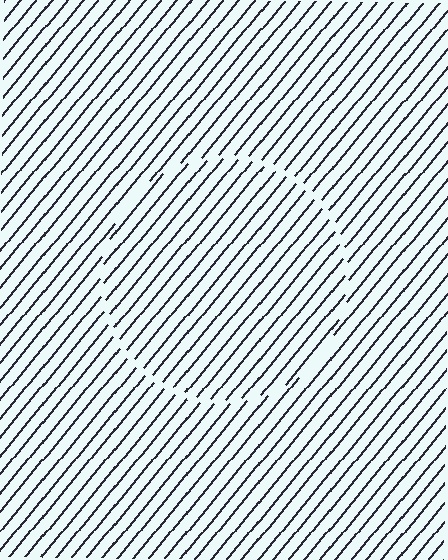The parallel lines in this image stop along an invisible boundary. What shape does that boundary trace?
An illusory circle. The interior of the shape contains the same grating, shifted by half a period — the contour is defined by the phase discontinuity where line-ends from the inner and outer gratings abut.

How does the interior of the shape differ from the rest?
The interior of the shape contains the same grating, shifted by half a period — the contour is defined by the phase discontinuity where line-ends from the inner and outer gratings abut.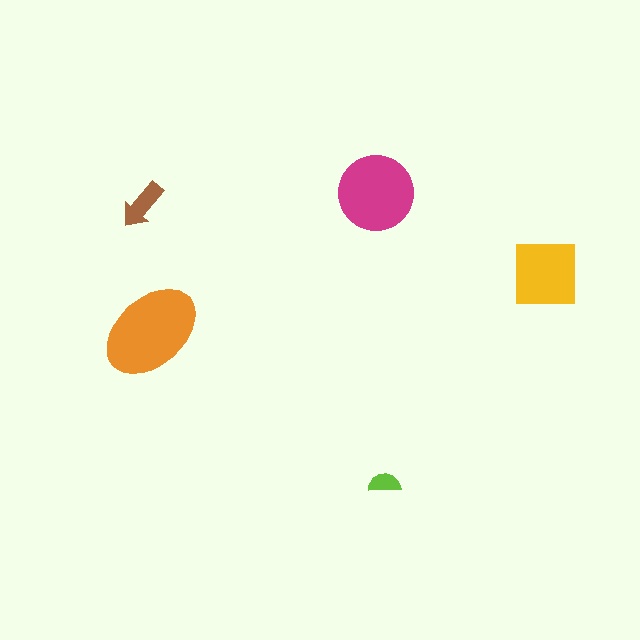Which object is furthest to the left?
The brown arrow is leftmost.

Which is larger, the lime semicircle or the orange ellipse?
The orange ellipse.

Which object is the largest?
The orange ellipse.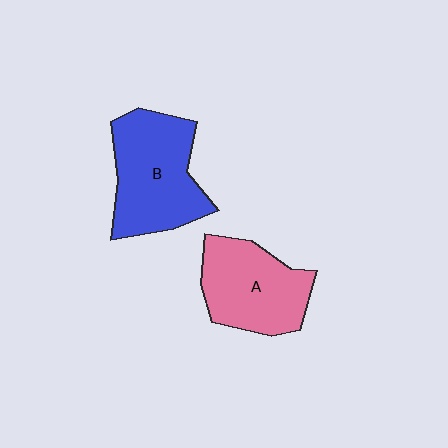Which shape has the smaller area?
Shape A (pink).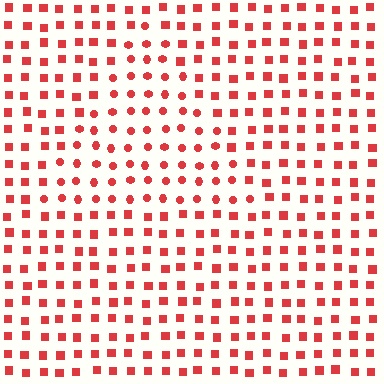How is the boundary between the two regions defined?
The boundary is defined by a change in element shape: circles inside vs. squares outside. All elements share the same color and spacing.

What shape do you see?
I see a triangle.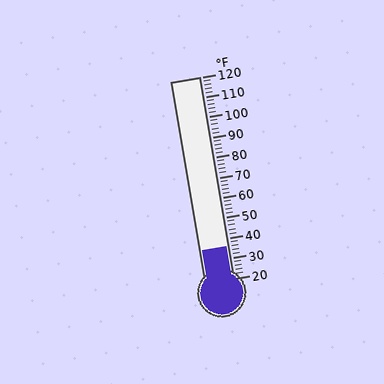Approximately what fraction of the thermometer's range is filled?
The thermometer is filled to approximately 15% of its range.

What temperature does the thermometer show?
The thermometer shows approximately 36°F.